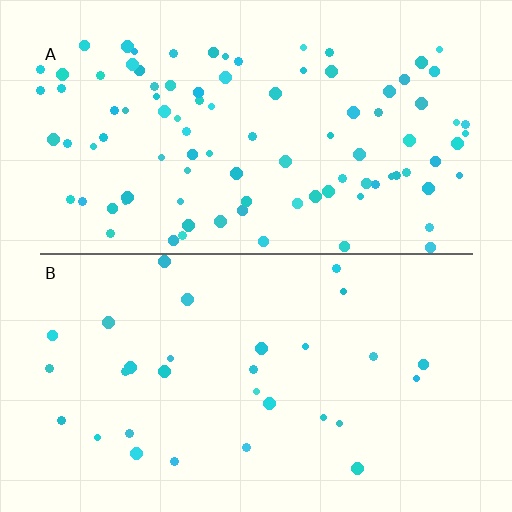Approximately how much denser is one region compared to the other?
Approximately 3.2× — region A over region B.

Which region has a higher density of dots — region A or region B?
A (the top).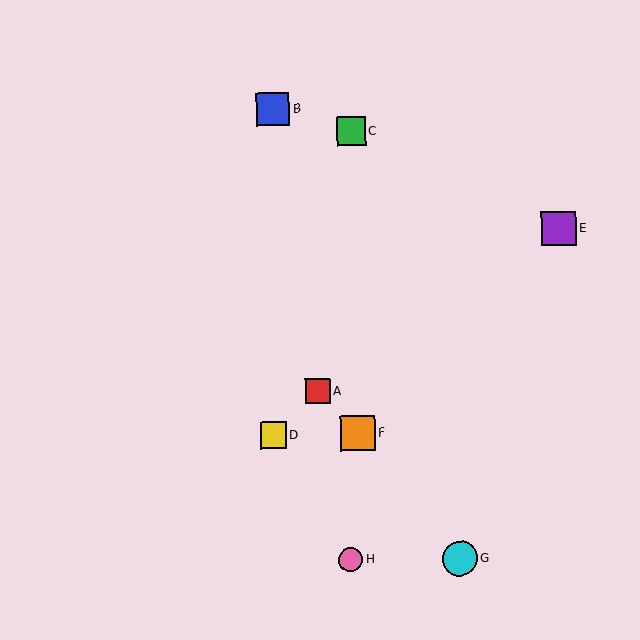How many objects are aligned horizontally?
2 objects (D, F) are aligned horizontally.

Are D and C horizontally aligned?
No, D is at y≈435 and C is at y≈131.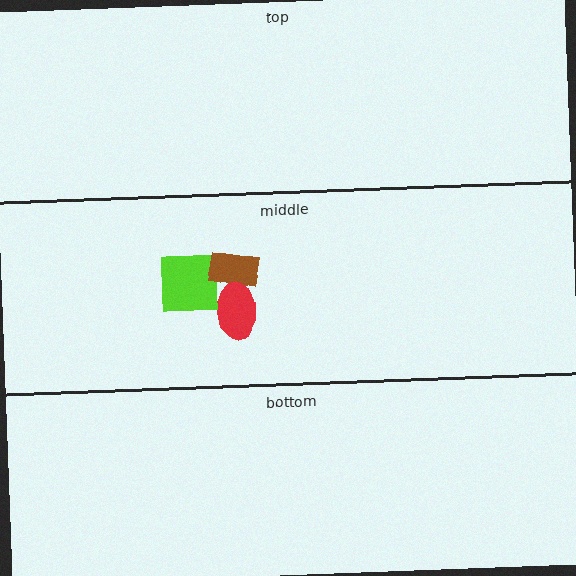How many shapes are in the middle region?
3.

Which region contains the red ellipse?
The middle region.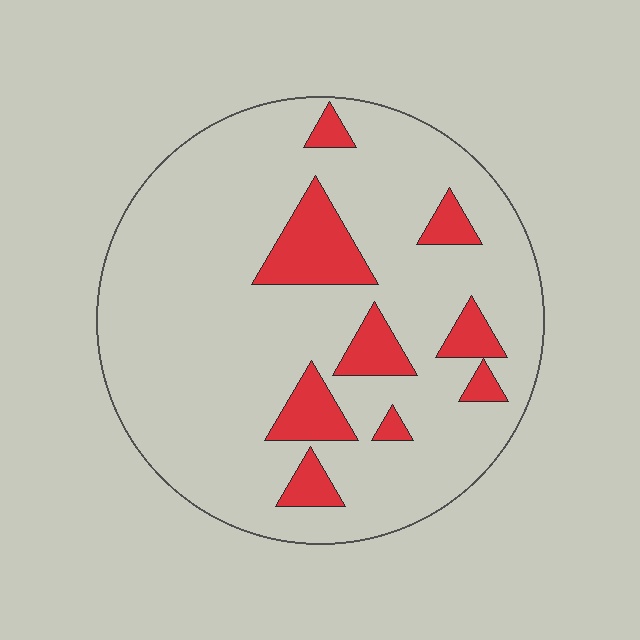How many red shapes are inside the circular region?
9.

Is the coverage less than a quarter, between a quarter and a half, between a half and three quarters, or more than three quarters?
Less than a quarter.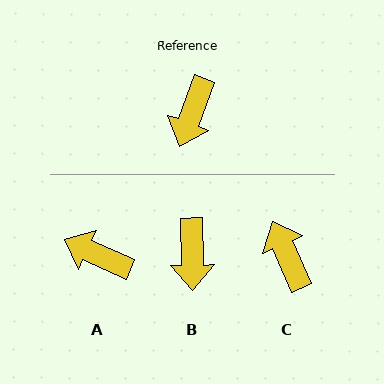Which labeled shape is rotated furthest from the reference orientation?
C, about 136 degrees away.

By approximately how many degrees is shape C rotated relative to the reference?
Approximately 136 degrees clockwise.